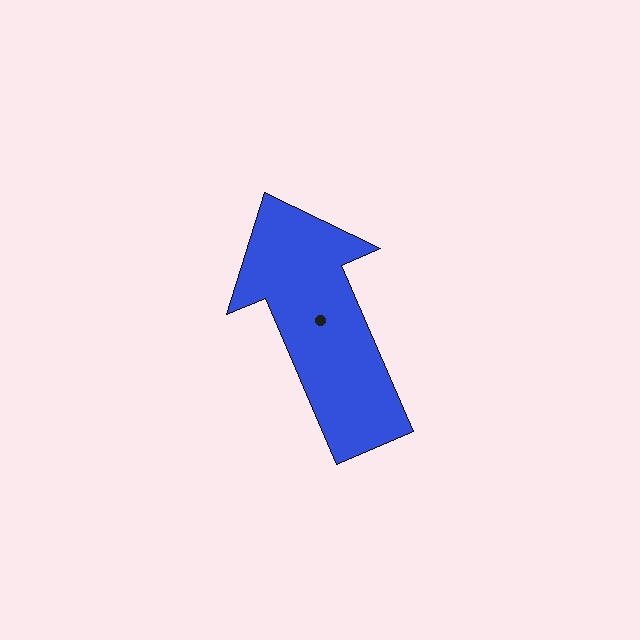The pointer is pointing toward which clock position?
Roughly 11 o'clock.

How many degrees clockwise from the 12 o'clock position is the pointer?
Approximately 337 degrees.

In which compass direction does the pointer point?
Northwest.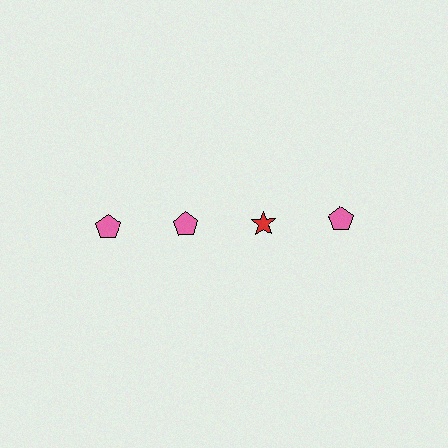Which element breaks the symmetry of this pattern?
The red star in the top row, center column breaks the symmetry. All other shapes are pink pentagons.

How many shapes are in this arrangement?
There are 4 shapes arranged in a grid pattern.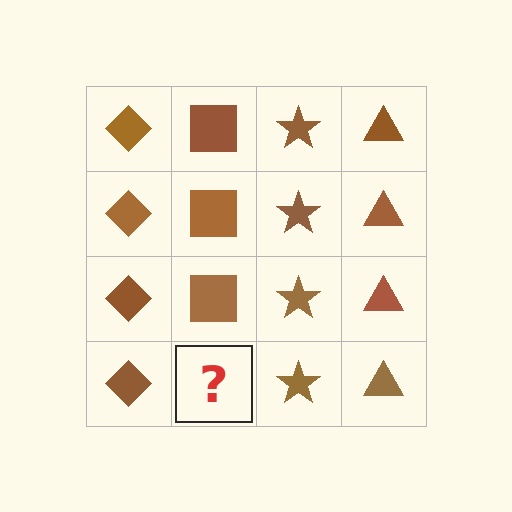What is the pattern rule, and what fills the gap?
The rule is that each column has a consistent shape. The gap should be filled with a brown square.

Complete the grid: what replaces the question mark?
The question mark should be replaced with a brown square.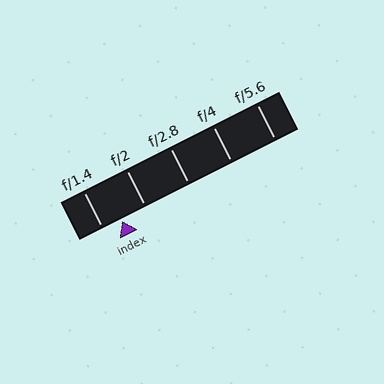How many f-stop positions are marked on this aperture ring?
There are 5 f-stop positions marked.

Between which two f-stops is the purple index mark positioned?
The index mark is between f/1.4 and f/2.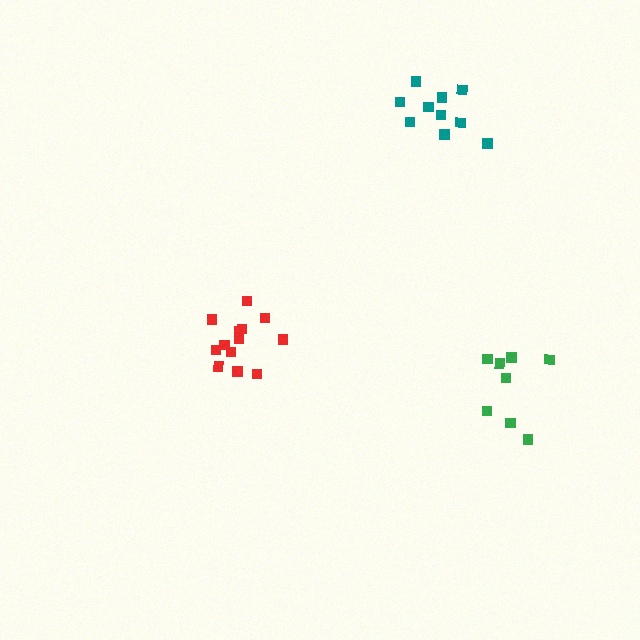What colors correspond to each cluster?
The clusters are colored: green, red, teal.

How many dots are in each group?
Group 1: 8 dots, Group 2: 13 dots, Group 3: 10 dots (31 total).